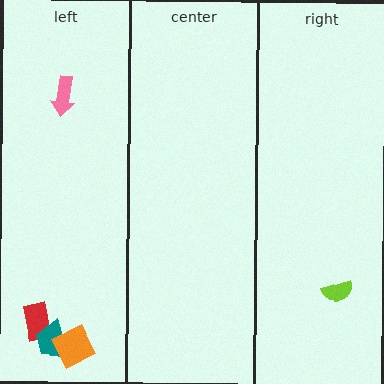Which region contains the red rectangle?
The left region.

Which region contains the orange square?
The left region.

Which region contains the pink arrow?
The left region.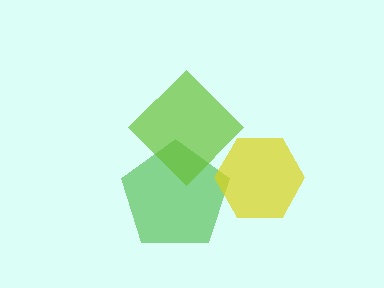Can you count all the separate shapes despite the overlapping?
Yes, there are 3 separate shapes.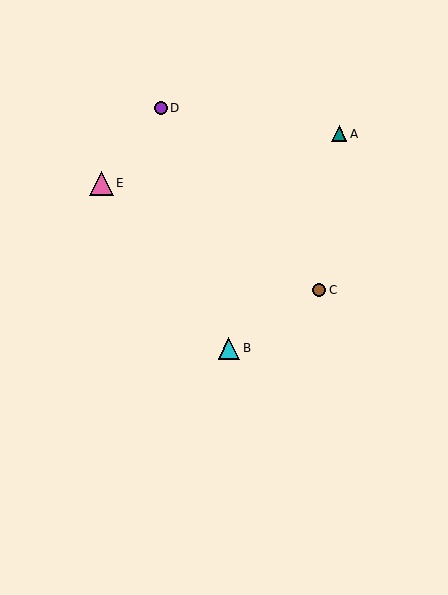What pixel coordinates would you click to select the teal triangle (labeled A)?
Click at (339, 134) to select the teal triangle A.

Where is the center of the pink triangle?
The center of the pink triangle is at (101, 183).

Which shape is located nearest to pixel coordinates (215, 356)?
The cyan triangle (labeled B) at (229, 348) is nearest to that location.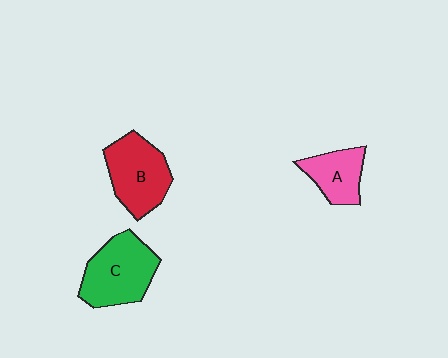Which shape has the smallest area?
Shape A (pink).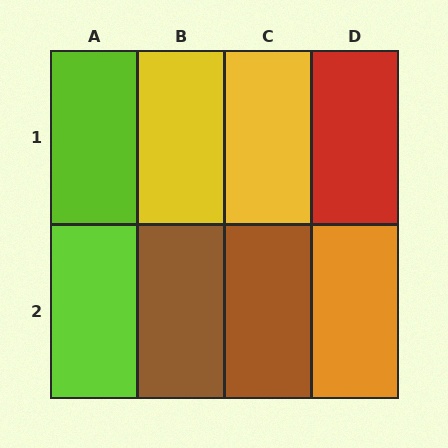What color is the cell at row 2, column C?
Brown.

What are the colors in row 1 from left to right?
Lime, yellow, yellow, red.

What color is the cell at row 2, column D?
Orange.